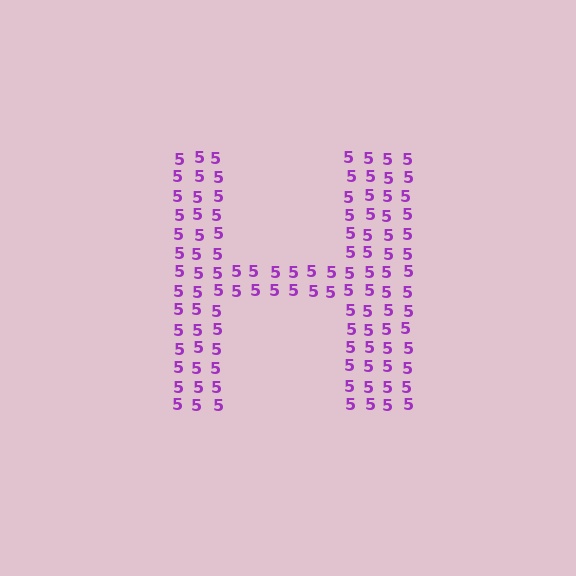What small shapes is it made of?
It is made of small digit 5's.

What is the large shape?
The large shape is the letter H.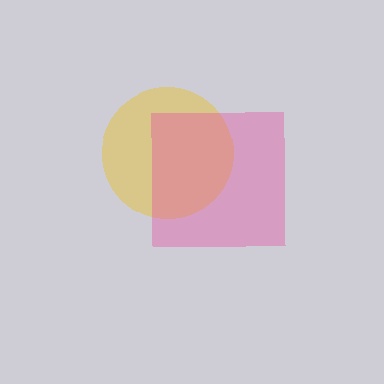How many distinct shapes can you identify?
There are 2 distinct shapes: a yellow circle, a pink square.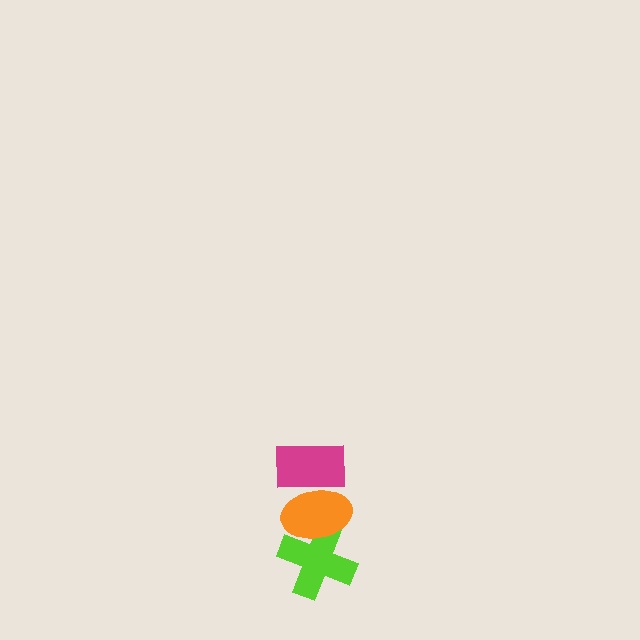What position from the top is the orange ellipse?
The orange ellipse is 2nd from the top.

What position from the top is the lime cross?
The lime cross is 3rd from the top.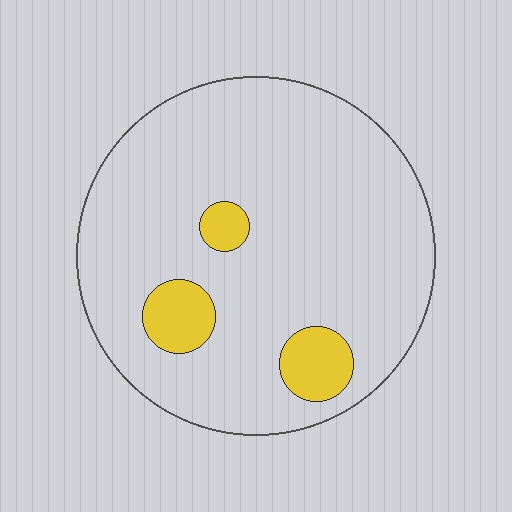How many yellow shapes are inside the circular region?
3.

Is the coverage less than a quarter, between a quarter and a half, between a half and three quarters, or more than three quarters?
Less than a quarter.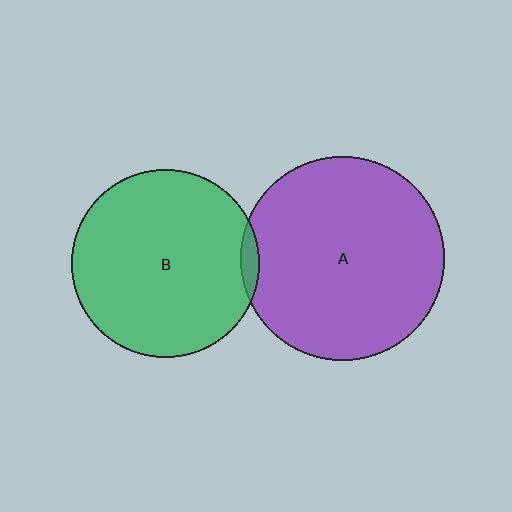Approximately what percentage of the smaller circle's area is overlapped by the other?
Approximately 5%.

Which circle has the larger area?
Circle A (purple).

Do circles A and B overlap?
Yes.